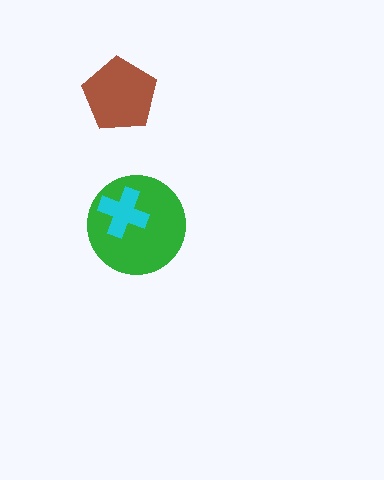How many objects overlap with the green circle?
1 object overlaps with the green circle.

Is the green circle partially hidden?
Yes, it is partially covered by another shape.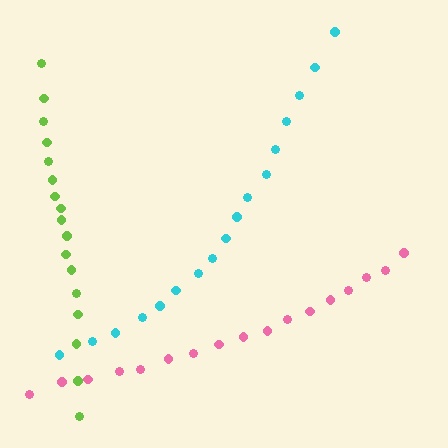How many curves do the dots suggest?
There are 3 distinct paths.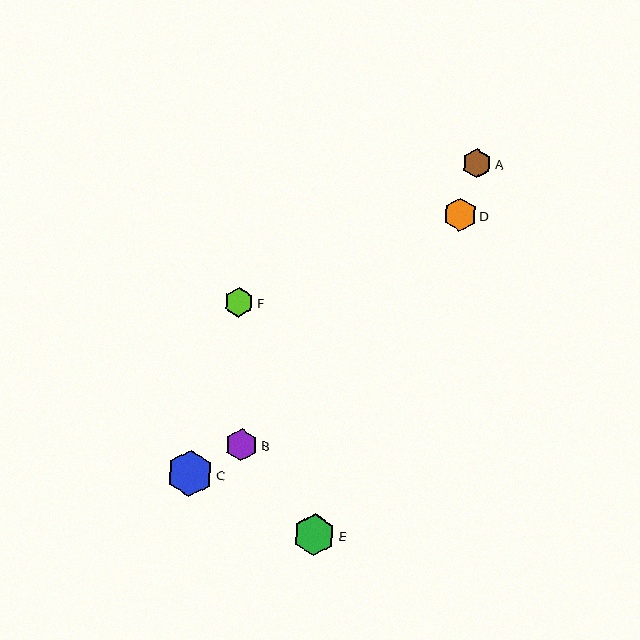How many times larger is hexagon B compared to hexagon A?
Hexagon B is approximately 1.1 times the size of hexagon A.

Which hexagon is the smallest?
Hexagon A is the smallest with a size of approximately 29 pixels.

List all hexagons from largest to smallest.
From largest to smallest: C, E, D, B, F, A.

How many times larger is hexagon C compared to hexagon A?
Hexagon C is approximately 1.6 times the size of hexagon A.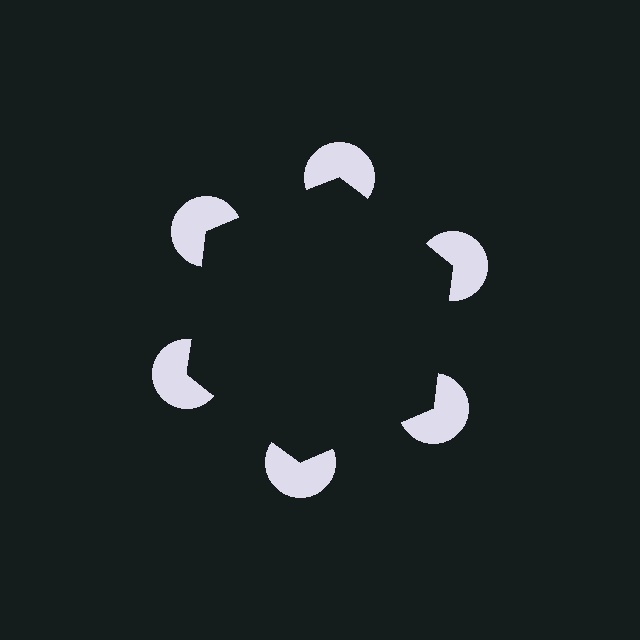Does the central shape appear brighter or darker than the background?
It typically appears slightly darker than the background, even though no actual brightness change is drawn.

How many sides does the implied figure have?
6 sides.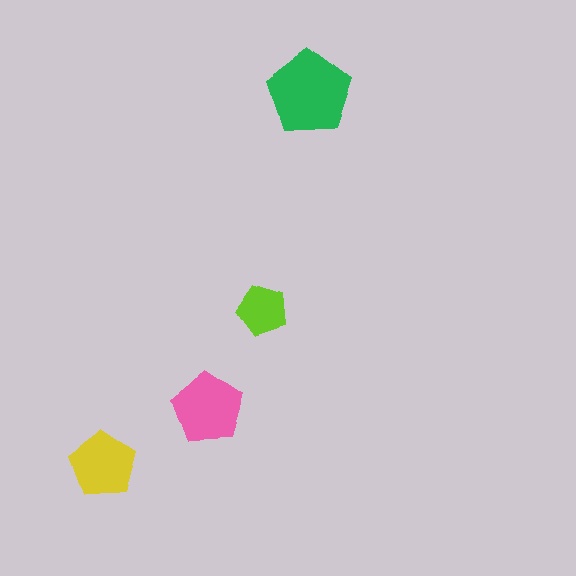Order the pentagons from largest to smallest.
the green one, the pink one, the yellow one, the lime one.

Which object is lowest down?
The yellow pentagon is bottommost.